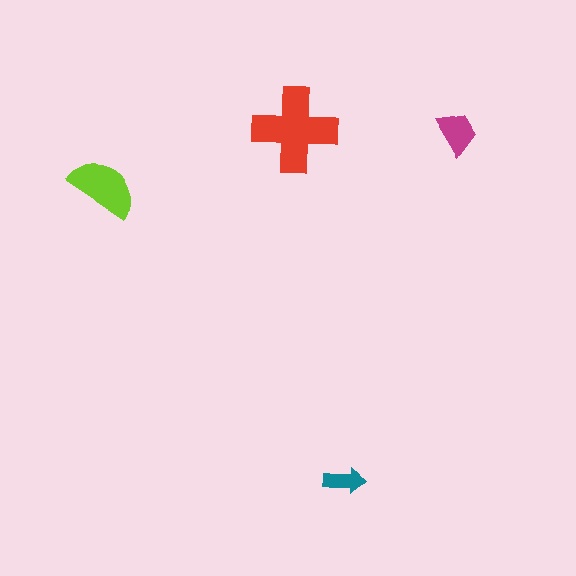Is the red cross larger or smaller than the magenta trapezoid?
Larger.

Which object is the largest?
The red cross.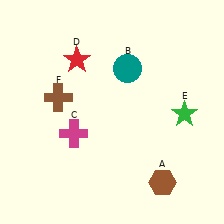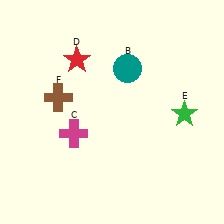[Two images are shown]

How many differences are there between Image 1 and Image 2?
There is 1 difference between the two images.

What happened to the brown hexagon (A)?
The brown hexagon (A) was removed in Image 2. It was in the bottom-right area of Image 1.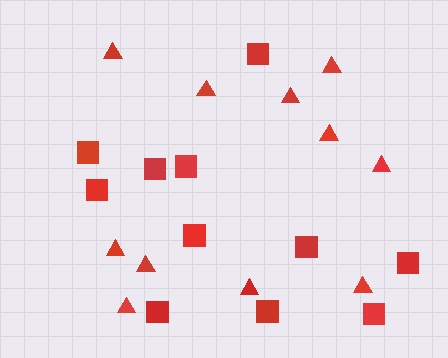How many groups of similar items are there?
There are 2 groups: one group of triangles (11) and one group of squares (11).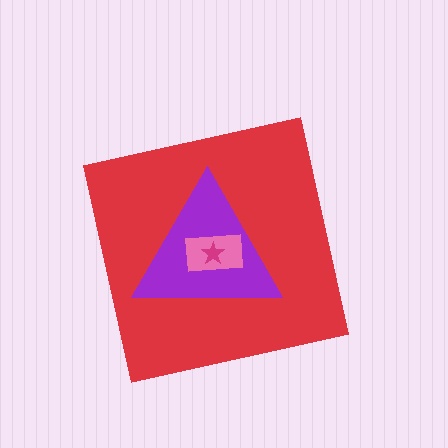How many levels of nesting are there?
4.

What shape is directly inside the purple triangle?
The pink rectangle.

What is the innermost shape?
The magenta star.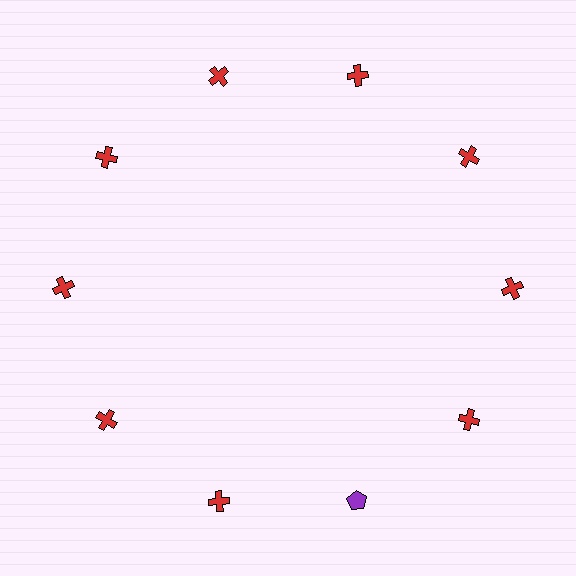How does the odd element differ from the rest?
It differs in both color (purple instead of red) and shape (pentagon instead of cross).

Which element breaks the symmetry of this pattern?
The purple pentagon at roughly the 5 o'clock position breaks the symmetry. All other shapes are red crosses.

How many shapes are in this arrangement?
There are 10 shapes arranged in a ring pattern.